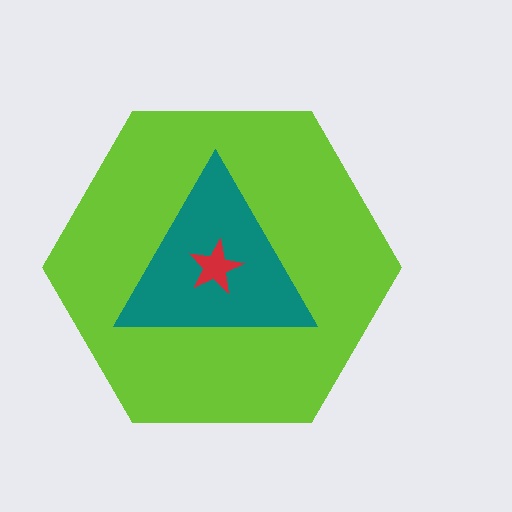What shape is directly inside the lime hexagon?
The teal triangle.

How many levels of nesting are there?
3.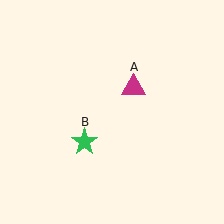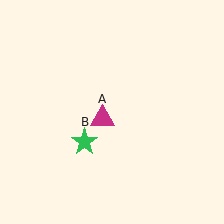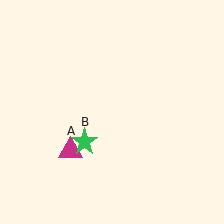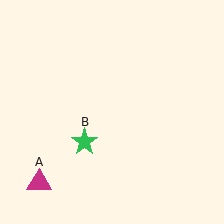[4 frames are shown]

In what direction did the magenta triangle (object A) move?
The magenta triangle (object A) moved down and to the left.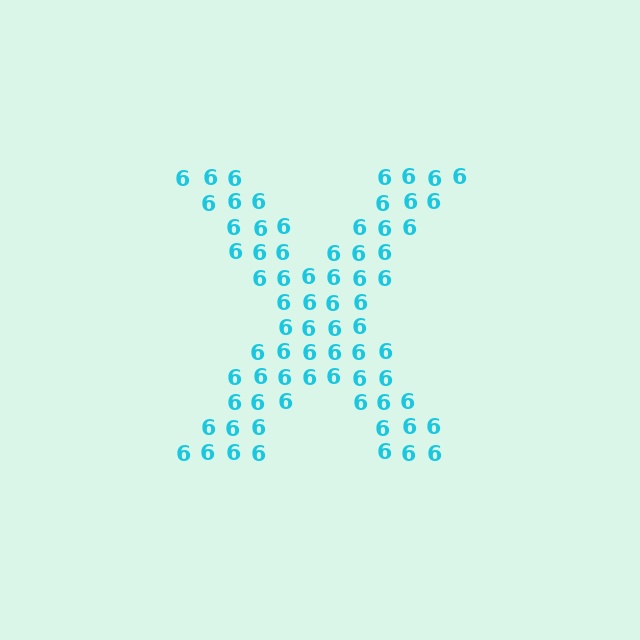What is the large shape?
The large shape is the letter X.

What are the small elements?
The small elements are digit 6's.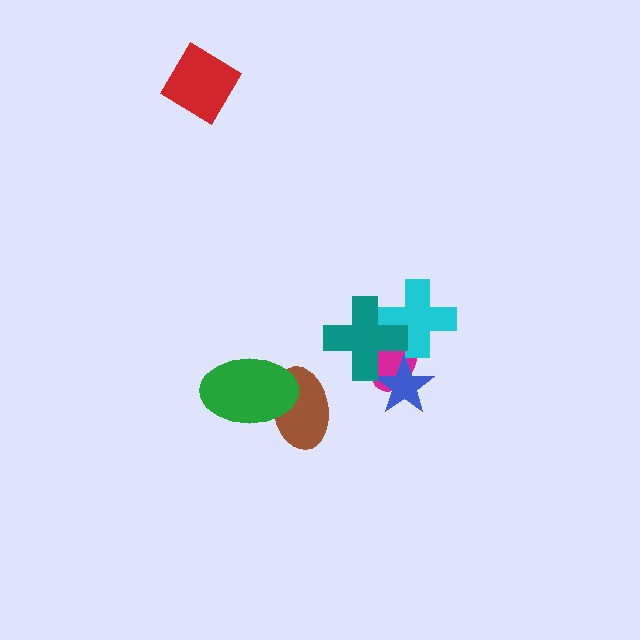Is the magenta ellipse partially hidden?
Yes, it is partially covered by another shape.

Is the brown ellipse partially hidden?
Yes, it is partially covered by another shape.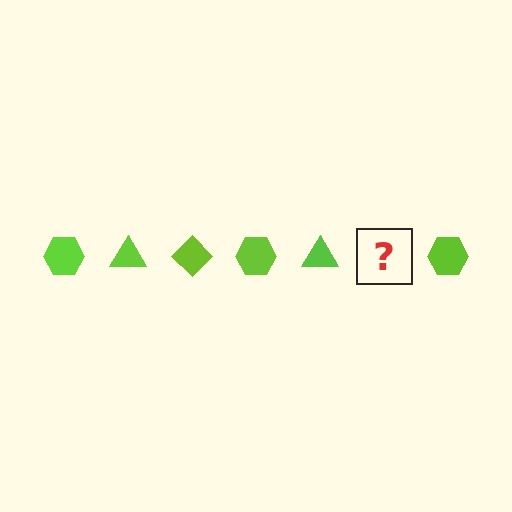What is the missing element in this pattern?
The missing element is a lime diamond.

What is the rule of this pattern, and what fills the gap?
The rule is that the pattern cycles through hexagon, triangle, diamond shapes in lime. The gap should be filled with a lime diamond.